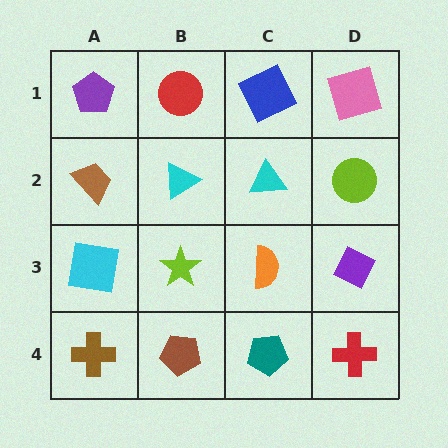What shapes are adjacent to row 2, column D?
A pink square (row 1, column D), a purple diamond (row 3, column D), a cyan triangle (row 2, column C).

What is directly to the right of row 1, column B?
A blue square.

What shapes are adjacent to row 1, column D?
A lime circle (row 2, column D), a blue square (row 1, column C).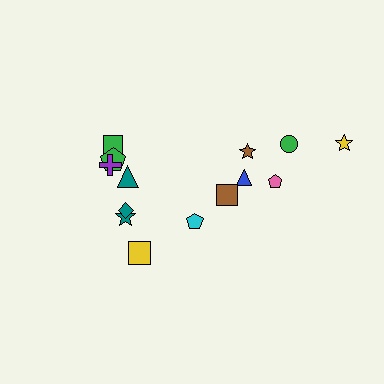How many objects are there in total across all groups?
There are 14 objects.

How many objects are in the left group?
There are 8 objects.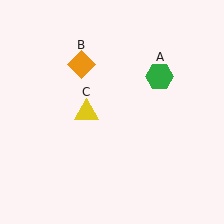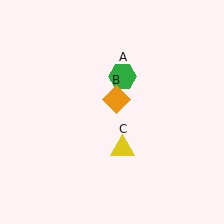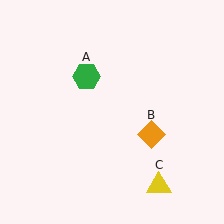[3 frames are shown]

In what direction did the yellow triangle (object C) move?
The yellow triangle (object C) moved down and to the right.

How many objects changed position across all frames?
3 objects changed position: green hexagon (object A), orange diamond (object B), yellow triangle (object C).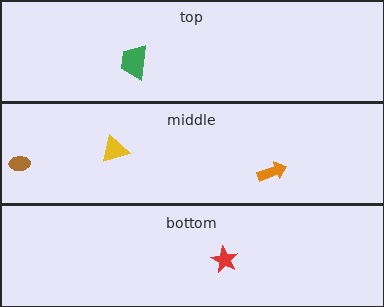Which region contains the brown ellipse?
The middle region.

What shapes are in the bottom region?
The red star.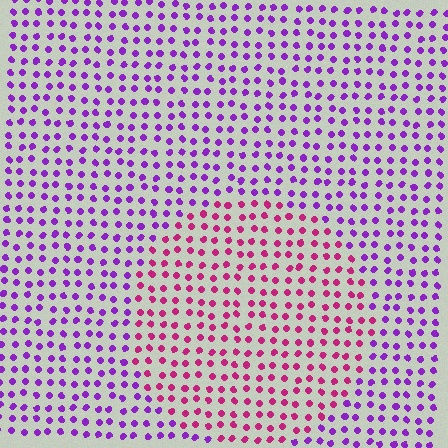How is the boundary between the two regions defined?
The boundary is defined purely by a slight shift in hue (about 46 degrees). Spacing, size, and orientation are identical on both sides.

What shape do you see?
I see a circle.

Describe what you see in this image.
The image is filled with small purple elements in a uniform arrangement. A circle-shaped region is visible where the elements are tinted to a slightly different hue, forming a subtle color boundary.